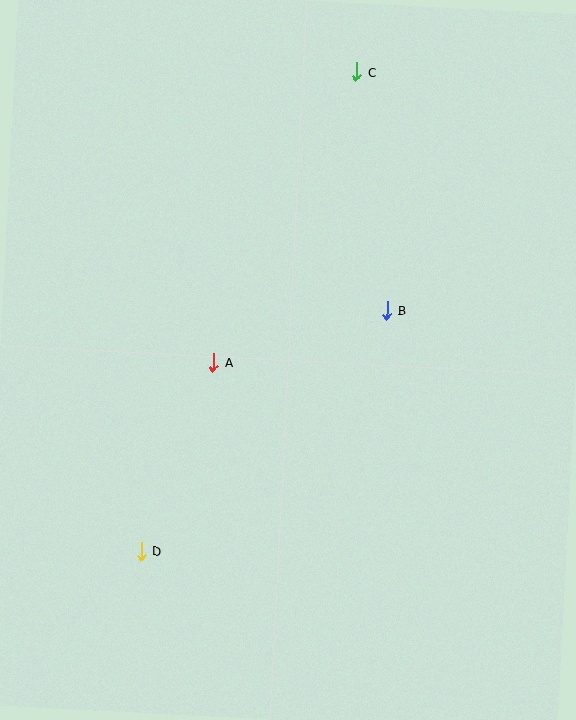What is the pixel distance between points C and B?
The distance between C and B is 240 pixels.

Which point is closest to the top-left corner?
Point C is closest to the top-left corner.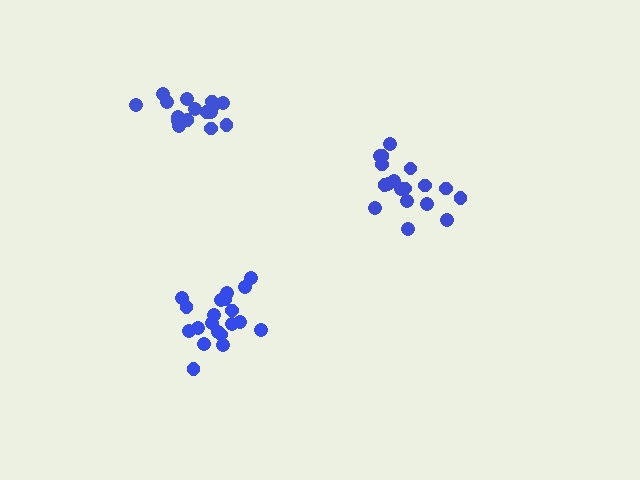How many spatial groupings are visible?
There are 3 spatial groupings.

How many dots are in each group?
Group 1: 16 dots, Group 2: 18 dots, Group 3: 20 dots (54 total).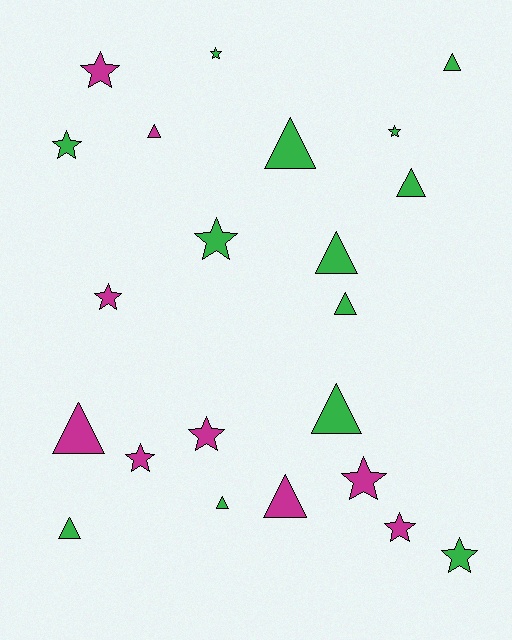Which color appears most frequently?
Green, with 13 objects.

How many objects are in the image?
There are 22 objects.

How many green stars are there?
There are 5 green stars.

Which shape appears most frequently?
Triangle, with 11 objects.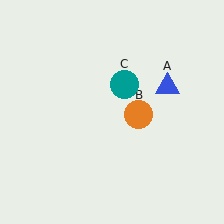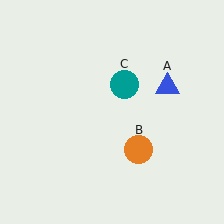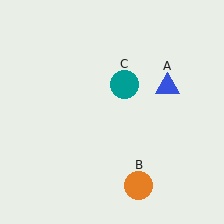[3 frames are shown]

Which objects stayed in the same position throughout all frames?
Blue triangle (object A) and teal circle (object C) remained stationary.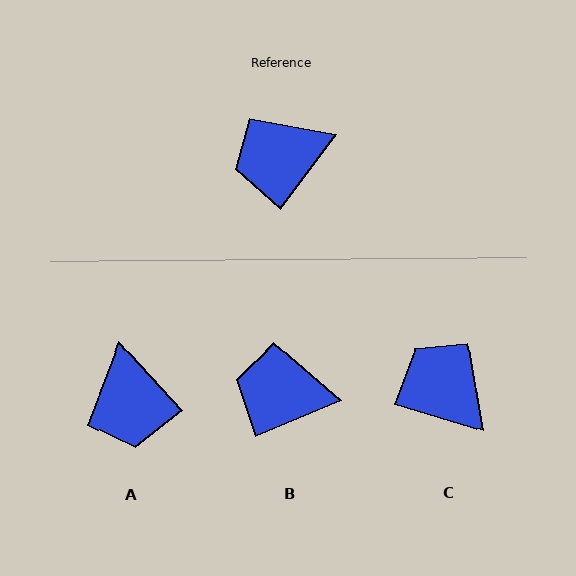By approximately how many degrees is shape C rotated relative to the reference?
Approximately 69 degrees clockwise.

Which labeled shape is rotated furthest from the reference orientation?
A, about 79 degrees away.